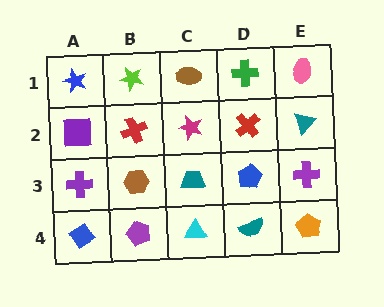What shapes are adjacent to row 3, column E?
A teal triangle (row 2, column E), an orange pentagon (row 4, column E), a blue pentagon (row 3, column D).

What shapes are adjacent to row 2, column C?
A brown ellipse (row 1, column C), a teal trapezoid (row 3, column C), a red cross (row 2, column B), a red cross (row 2, column D).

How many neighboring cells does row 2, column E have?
3.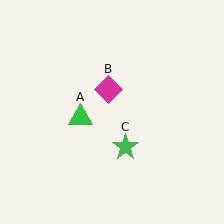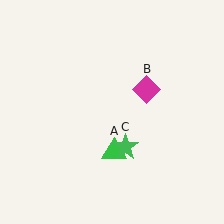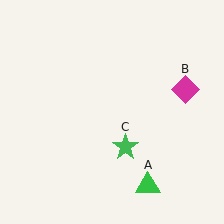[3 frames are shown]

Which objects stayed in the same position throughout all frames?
Green star (object C) remained stationary.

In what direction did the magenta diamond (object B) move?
The magenta diamond (object B) moved right.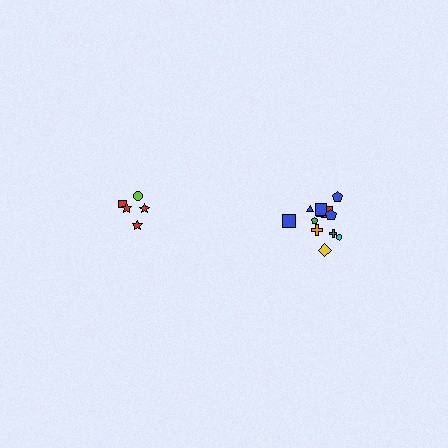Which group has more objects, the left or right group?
The right group.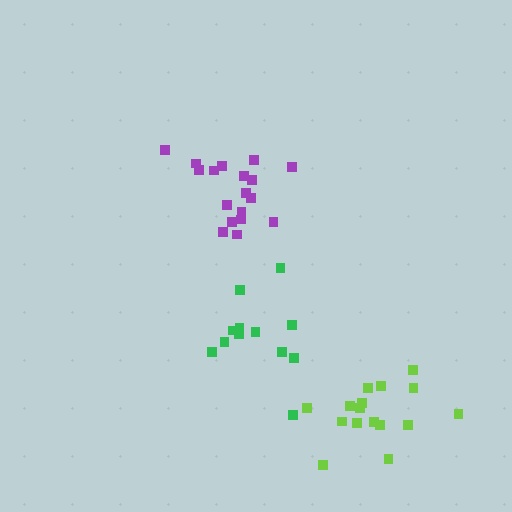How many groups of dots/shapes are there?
There are 3 groups.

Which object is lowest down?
The lime cluster is bottommost.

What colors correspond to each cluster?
The clusters are colored: green, lime, purple.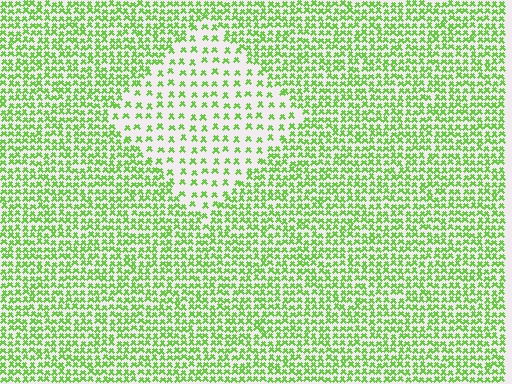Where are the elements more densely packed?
The elements are more densely packed outside the diamond boundary.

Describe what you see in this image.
The image contains small lime elements arranged at two different densities. A diamond-shaped region is visible where the elements are less densely packed than the surrounding area.